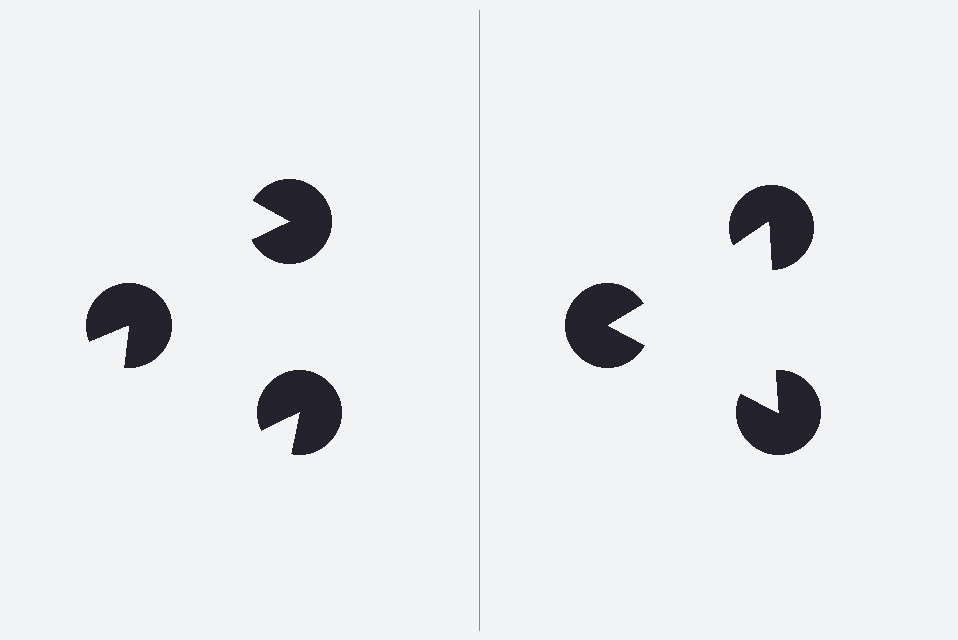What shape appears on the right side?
An illusory triangle.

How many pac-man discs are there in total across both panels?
6 — 3 on each side.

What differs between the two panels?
The pac-man discs are positioned identically on both sides; only the wedge orientations differ. On the right they align to a triangle; on the left they are misaligned.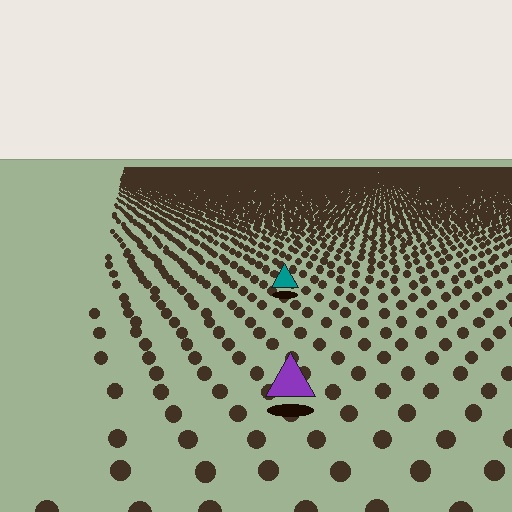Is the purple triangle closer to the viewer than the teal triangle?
Yes. The purple triangle is closer — you can tell from the texture gradient: the ground texture is coarser near it.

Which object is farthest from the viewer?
The teal triangle is farthest from the viewer. It appears smaller and the ground texture around it is denser.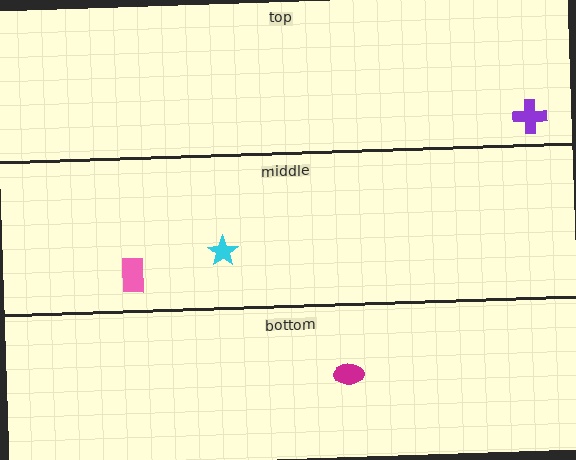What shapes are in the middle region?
The cyan star, the pink rectangle.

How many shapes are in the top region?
1.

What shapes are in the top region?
The purple cross.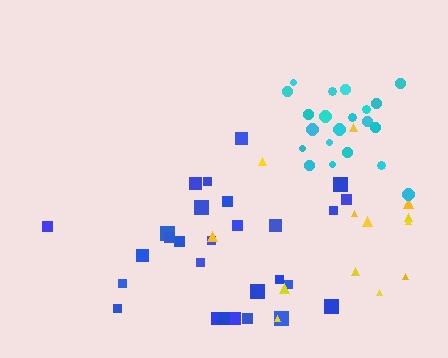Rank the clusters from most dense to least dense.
cyan, blue, yellow.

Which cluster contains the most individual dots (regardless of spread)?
Blue (29).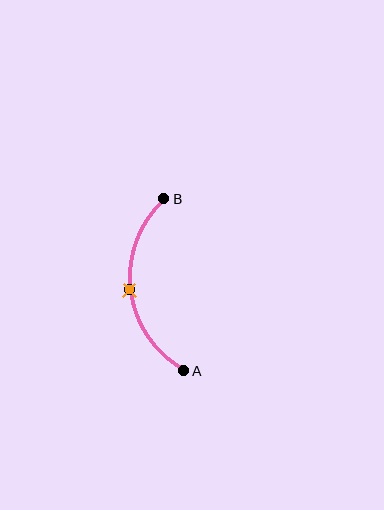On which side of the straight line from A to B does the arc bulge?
The arc bulges to the left of the straight line connecting A and B.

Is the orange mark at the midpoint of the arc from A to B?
Yes. The orange mark lies on the arc at equal arc-length from both A and B — it is the arc midpoint.